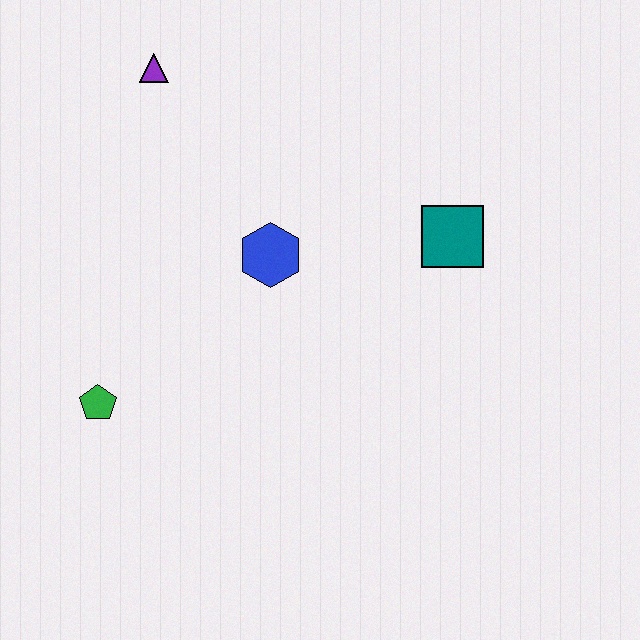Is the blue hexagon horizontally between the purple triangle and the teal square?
Yes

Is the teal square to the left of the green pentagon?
No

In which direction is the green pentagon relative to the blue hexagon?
The green pentagon is to the left of the blue hexagon.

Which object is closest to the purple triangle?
The blue hexagon is closest to the purple triangle.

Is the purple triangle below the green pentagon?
No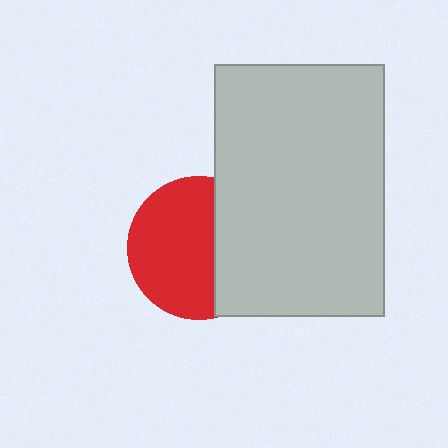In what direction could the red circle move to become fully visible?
The red circle could move left. That would shift it out from behind the light gray rectangle entirely.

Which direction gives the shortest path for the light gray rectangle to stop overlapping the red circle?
Moving right gives the shortest separation.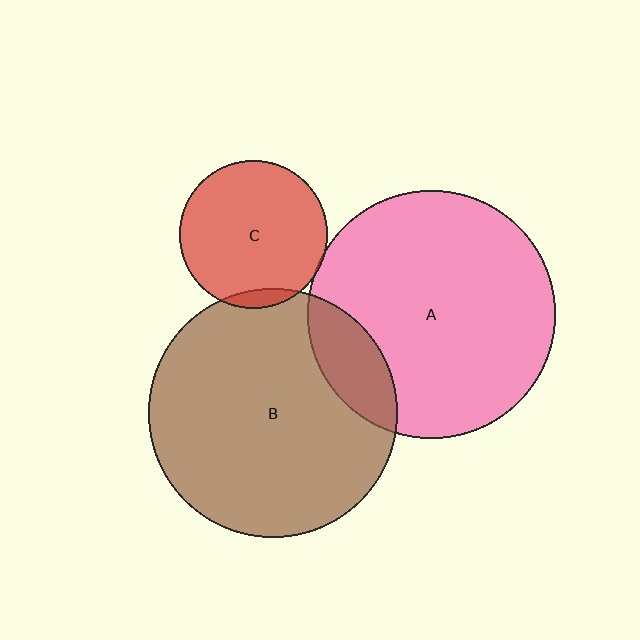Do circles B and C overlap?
Yes.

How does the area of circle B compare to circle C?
Approximately 2.8 times.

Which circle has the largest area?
Circle B (brown).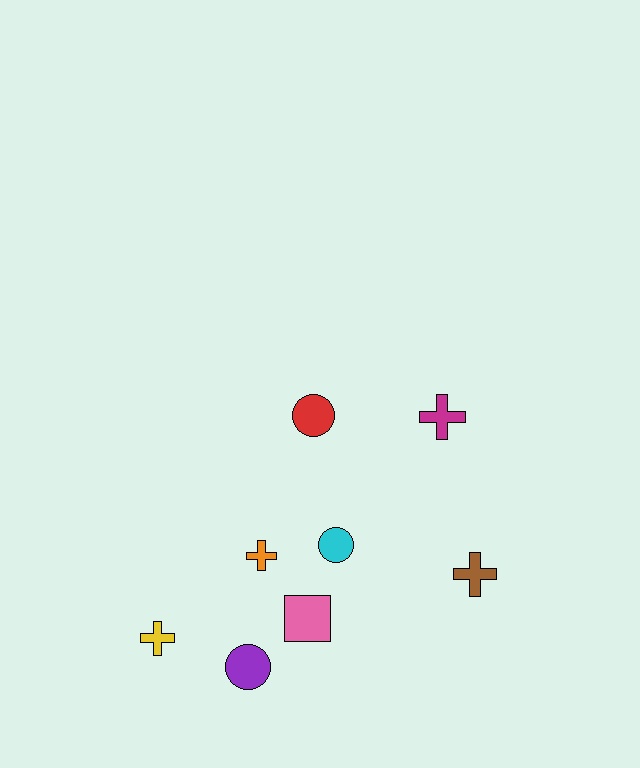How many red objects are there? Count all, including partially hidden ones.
There is 1 red object.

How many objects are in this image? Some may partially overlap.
There are 8 objects.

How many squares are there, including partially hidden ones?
There is 1 square.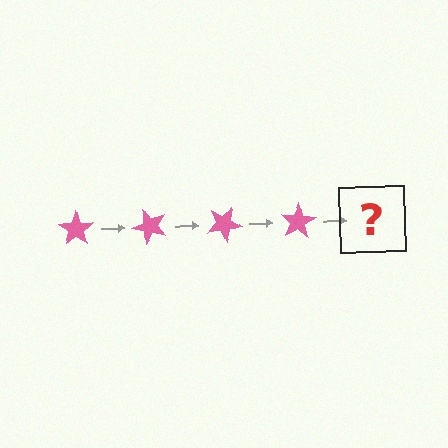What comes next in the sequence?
The next element should be a pink star rotated 200 degrees.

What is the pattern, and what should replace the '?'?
The pattern is that the star rotates 50 degrees each step. The '?' should be a pink star rotated 200 degrees.